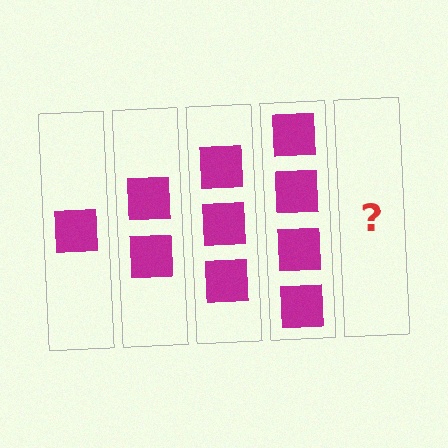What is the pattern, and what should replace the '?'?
The pattern is that each step adds one more square. The '?' should be 5 squares.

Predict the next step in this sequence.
The next step is 5 squares.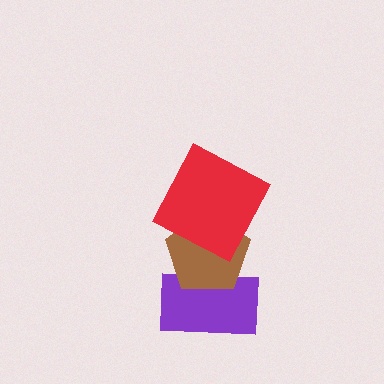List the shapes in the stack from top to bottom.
From top to bottom: the red square, the brown pentagon, the purple rectangle.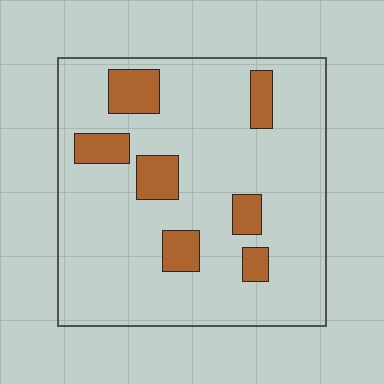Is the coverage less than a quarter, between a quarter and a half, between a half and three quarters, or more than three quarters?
Less than a quarter.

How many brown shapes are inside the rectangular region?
7.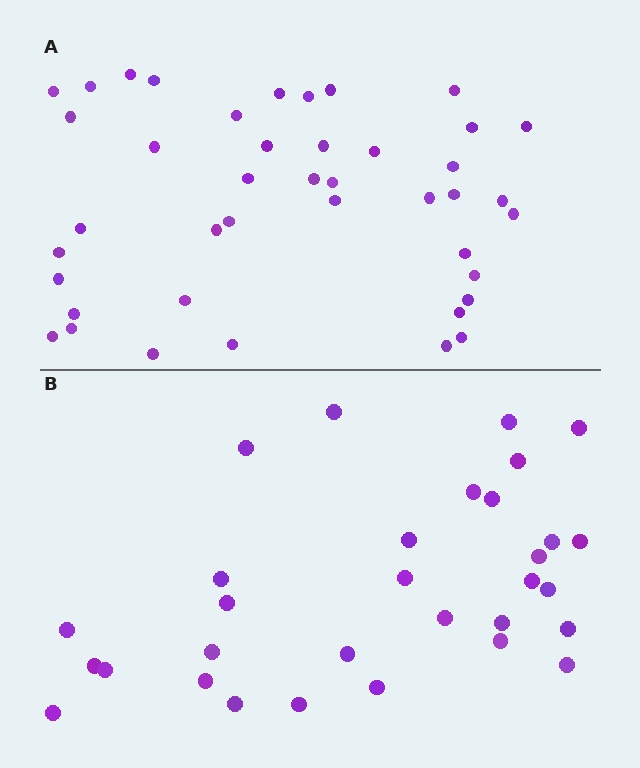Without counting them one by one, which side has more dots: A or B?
Region A (the top region) has more dots.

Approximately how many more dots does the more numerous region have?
Region A has roughly 12 or so more dots than region B.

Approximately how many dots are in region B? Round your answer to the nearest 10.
About 30 dots. (The exact count is 31, which rounds to 30.)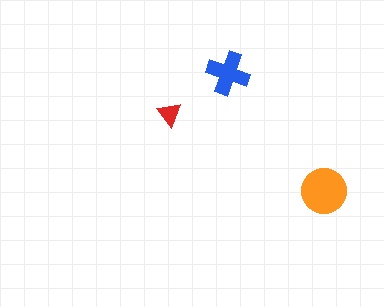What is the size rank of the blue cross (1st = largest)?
2nd.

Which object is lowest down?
The orange circle is bottommost.